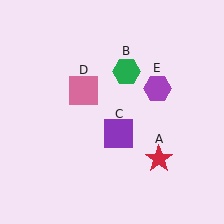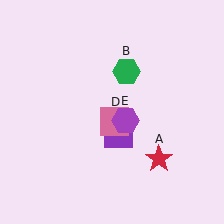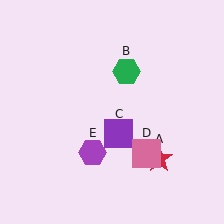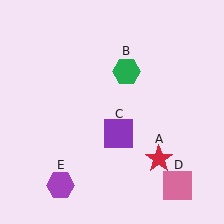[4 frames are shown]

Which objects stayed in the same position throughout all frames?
Red star (object A) and green hexagon (object B) and purple square (object C) remained stationary.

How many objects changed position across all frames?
2 objects changed position: pink square (object D), purple hexagon (object E).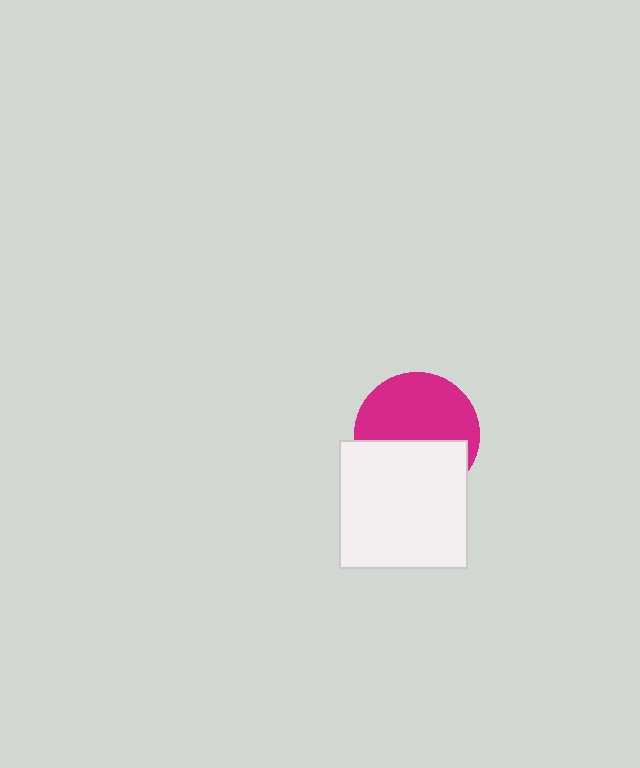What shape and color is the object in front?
The object in front is a white square.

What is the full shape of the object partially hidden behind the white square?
The partially hidden object is a magenta circle.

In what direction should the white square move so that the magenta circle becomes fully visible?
The white square should move down. That is the shortest direction to clear the overlap and leave the magenta circle fully visible.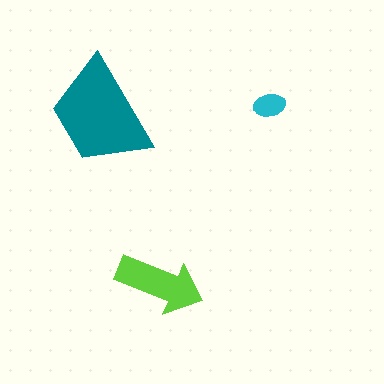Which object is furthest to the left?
The teal trapezoid is leftmost.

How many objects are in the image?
There are 3 objects in the image.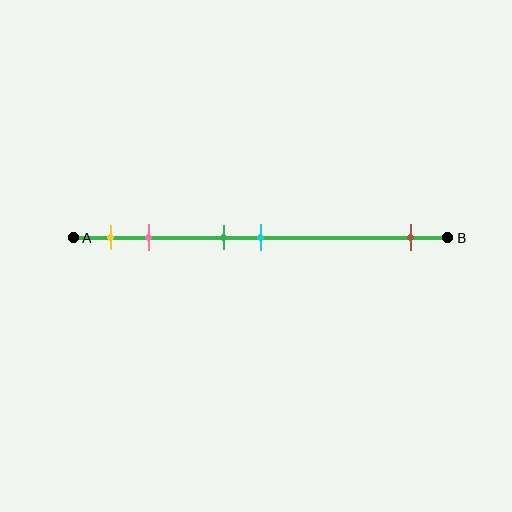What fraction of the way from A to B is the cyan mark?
The cyan mark is approximately 50% (0.5) of the way from A to B.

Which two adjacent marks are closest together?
The green and cyan marks are the closest adjacent pair.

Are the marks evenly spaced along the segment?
No, the marks are not evenly spaced.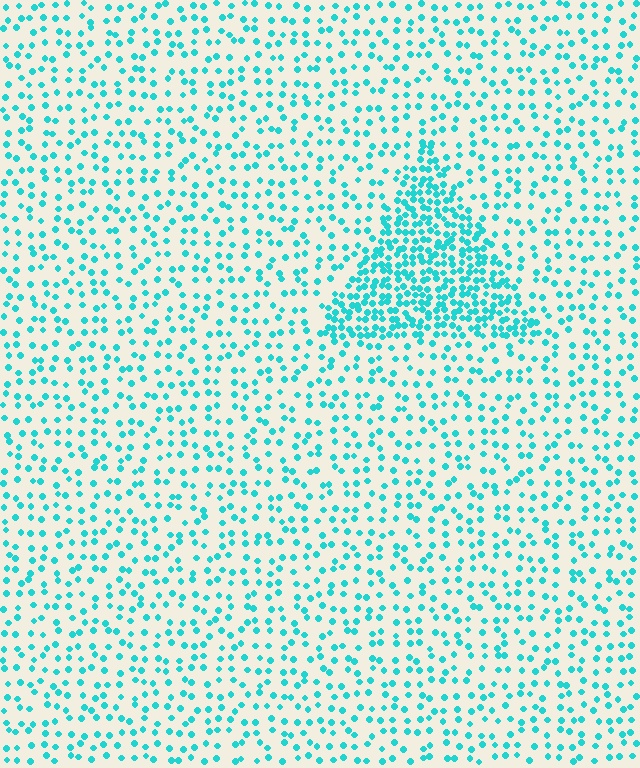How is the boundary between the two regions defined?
The boundary is defined by a change in element density (approximately 2.5x ratio). All elements are the same color, size, and shape.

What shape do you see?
I see a triangle.